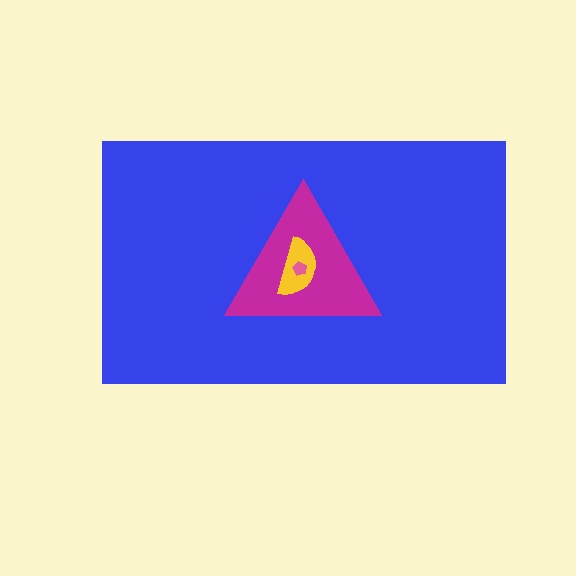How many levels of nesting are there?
4.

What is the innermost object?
The pink pentagon.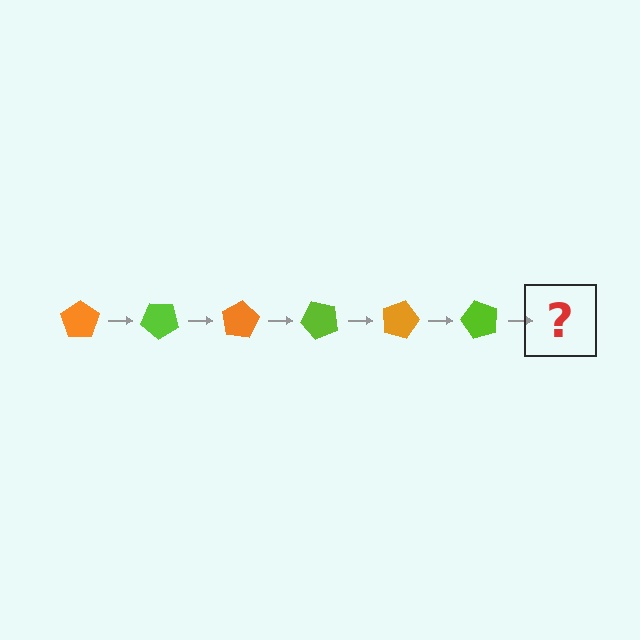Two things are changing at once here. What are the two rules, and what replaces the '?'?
The two rules are that it rotates 40 degrees each step and the color cycles through orange and lime. The '?' should be an orange pentagon, rotated 240 degrees from the start.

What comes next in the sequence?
The next element should be an orange pentagon, rotated 240 degrees from the start.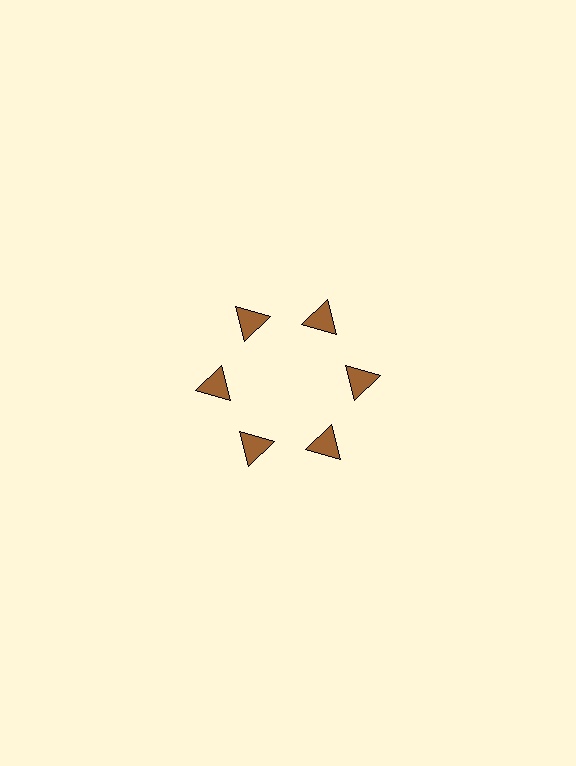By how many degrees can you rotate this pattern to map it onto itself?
The pattern maps onto itself every 60 degrees of rotation.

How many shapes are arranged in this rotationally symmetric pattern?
There are 6 shapes, arranged in 6 groups of 1.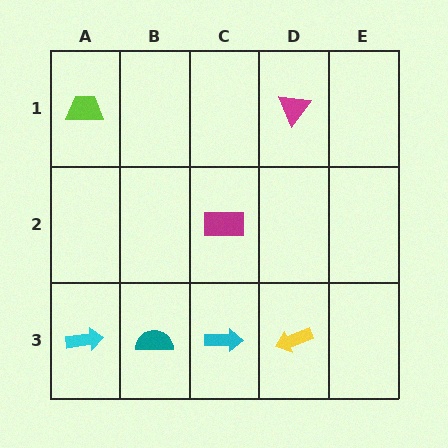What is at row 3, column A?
A cyan arrow.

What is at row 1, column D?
A magenta triangle.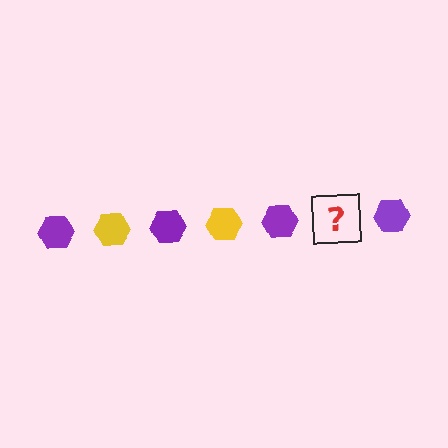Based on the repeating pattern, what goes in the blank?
The blank should be a yellow hexagon.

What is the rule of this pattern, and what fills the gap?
The rule is that the pattern cycles through purple, yellow hexagons. The gap should be filled with a yellow hexagon.